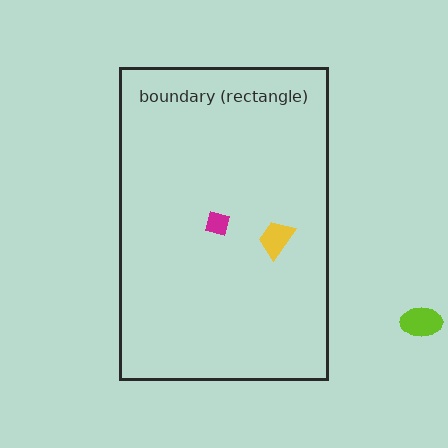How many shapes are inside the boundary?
2 inside, 1 outside.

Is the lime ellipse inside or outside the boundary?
Outside.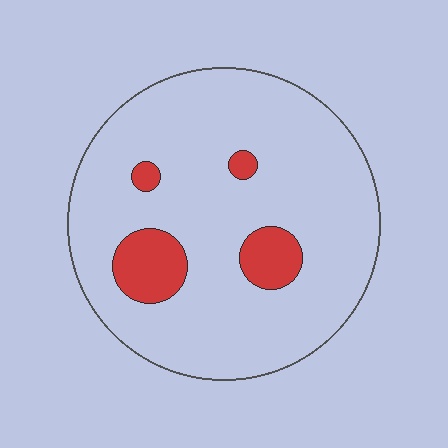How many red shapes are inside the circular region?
4.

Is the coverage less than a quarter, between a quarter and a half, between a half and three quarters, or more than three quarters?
Less than a quarter.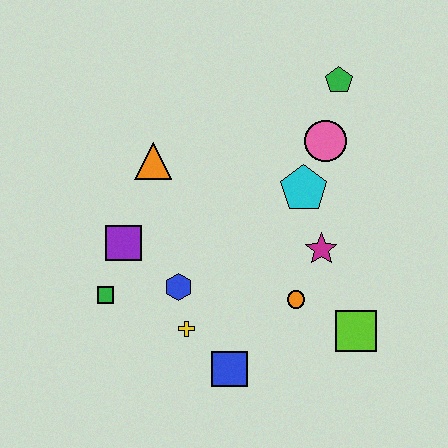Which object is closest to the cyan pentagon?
The pink circle is closest to the cyan pentagon.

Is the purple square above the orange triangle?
No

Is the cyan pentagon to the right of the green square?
Yes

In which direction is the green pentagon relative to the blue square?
The green pentagon is above the blue square.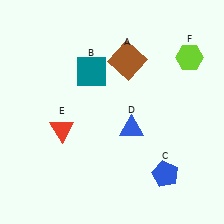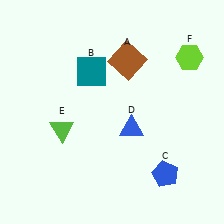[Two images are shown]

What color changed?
The triangle (E) changed from red in Image 1 to lime in Image 2.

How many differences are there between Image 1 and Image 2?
There is 1 difference between the two images.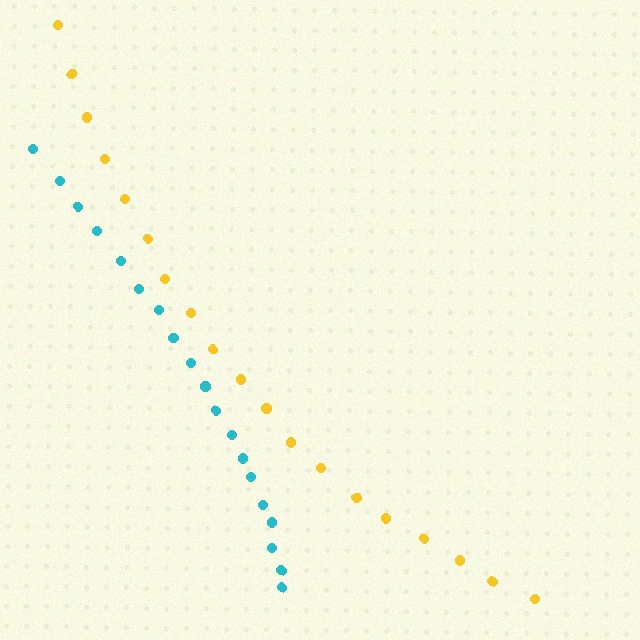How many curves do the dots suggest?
There are 2 distinct paths.